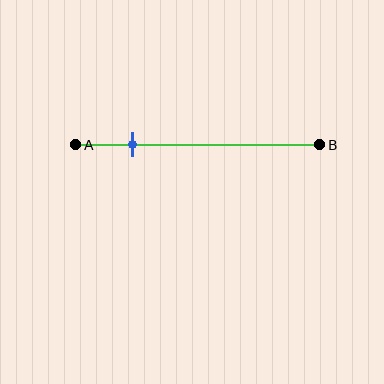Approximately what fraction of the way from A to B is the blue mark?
The blue mark is approximately 25% of the way from A to B.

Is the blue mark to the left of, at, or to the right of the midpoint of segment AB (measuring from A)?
The blue mark is to the left of the midpoint of segment AB.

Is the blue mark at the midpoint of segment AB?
No, the mark is at about 25% from A, not at the 50% midpoint.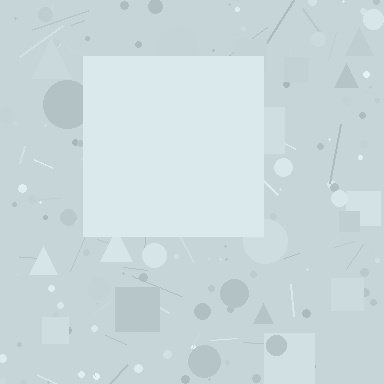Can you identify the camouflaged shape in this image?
The camouflaged shape is a square.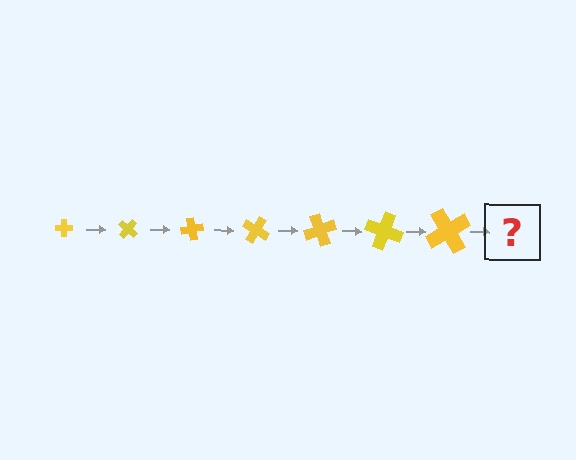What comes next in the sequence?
The next element should be a cross, larger than the previous one and rotated 280 degrees from the start.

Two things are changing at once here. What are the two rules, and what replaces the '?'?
The two rules are that the cross grows larger each step and it rotates 40 degrees each step. The '?' should be a cross, larger than the previous one and rotated 280 degrees from the start.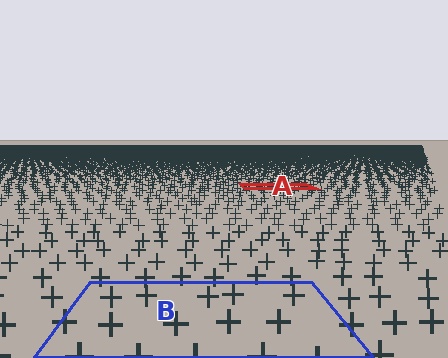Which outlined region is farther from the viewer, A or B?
Region A is farther from the viewer — the texture elements inside it appear smaller and more densely packed.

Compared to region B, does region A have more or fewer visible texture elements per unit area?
Region A has more texture elements per unit area — they are packed more densely because it is farther away.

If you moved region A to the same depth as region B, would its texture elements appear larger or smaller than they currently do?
They would appear larger. At a closer depth, the same texture elements are projected at a bigger on-screen size.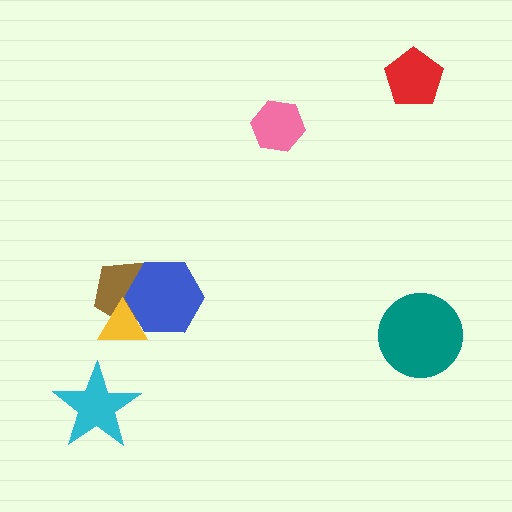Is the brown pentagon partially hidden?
Yes, it is partially covered by another shape.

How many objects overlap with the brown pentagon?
2 objects overlap with the brown pentagon.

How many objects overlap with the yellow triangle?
2 objects overlap with the yellow triangle.